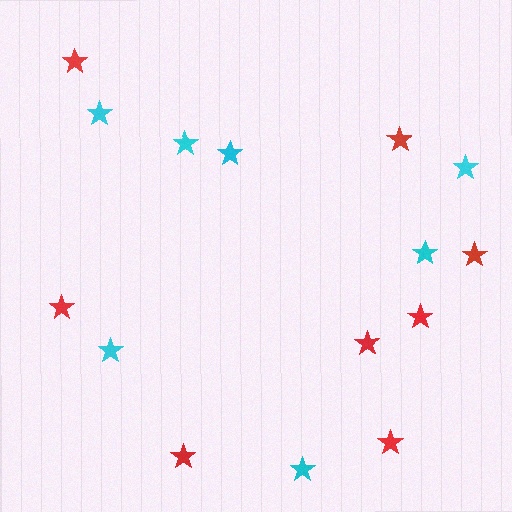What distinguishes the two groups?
There are 2 groups: one group of red stars (8) and one group of cyan stars (7).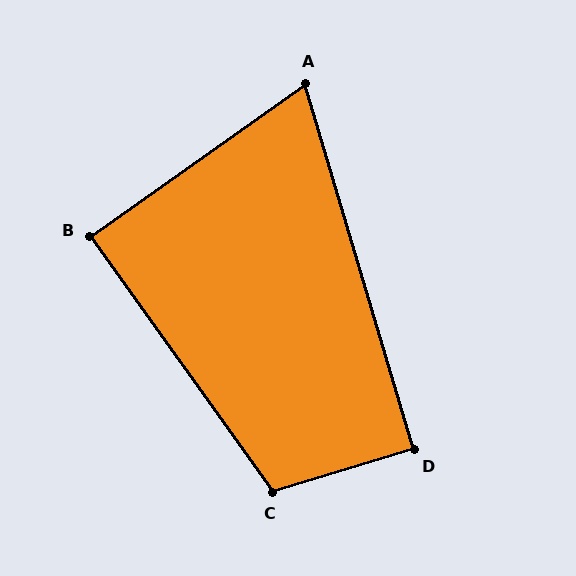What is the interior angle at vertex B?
Approximately 90 degrees (approximately right).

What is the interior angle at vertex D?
Approximately 90 degrees (approximately right).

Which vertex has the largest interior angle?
C, at approximately 109 degrees.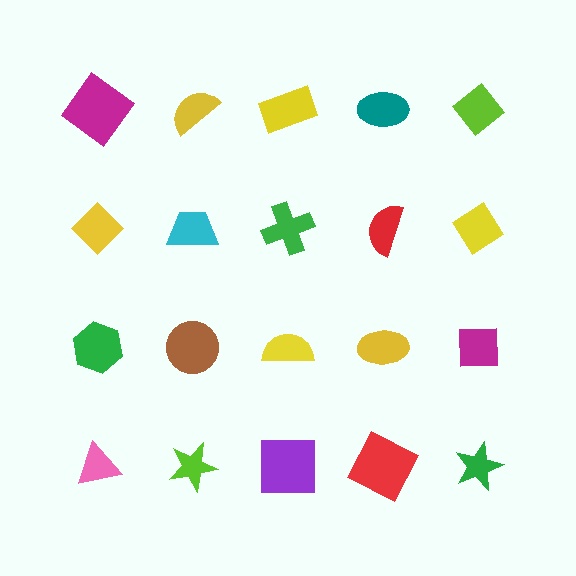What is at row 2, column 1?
A yellow diamond.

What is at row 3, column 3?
A yellow semicircle.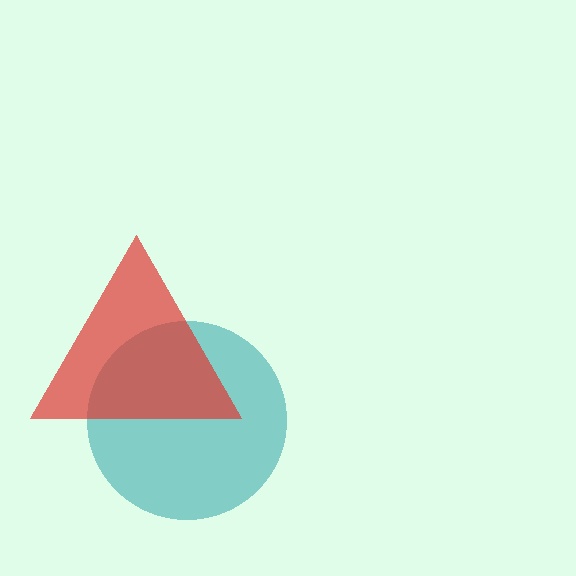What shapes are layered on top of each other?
The layered shapes are: a teal circle, a red triangle.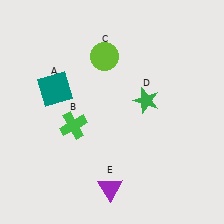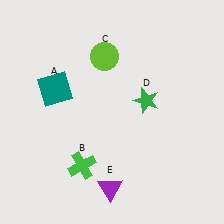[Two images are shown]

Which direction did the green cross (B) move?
The green cross (B) moved down.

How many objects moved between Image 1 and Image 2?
1 object moved between the two images.